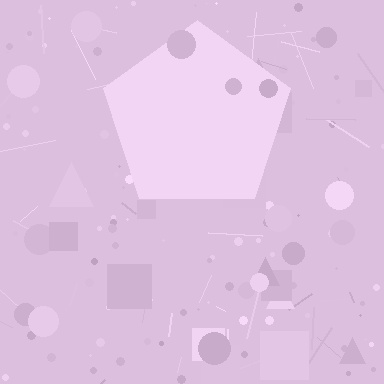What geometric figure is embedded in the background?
A pentagon is embedded in the background.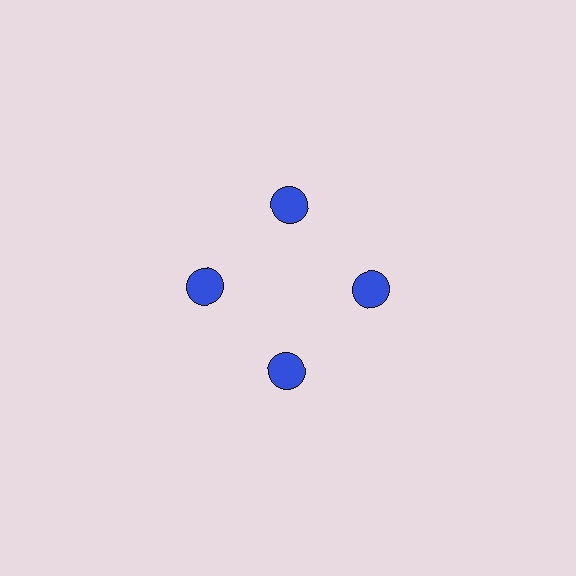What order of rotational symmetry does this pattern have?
This pattern has 4-fold rotational symmetry.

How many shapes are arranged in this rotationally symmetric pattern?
There are 4 shapes, arranged in 4 groups of 1.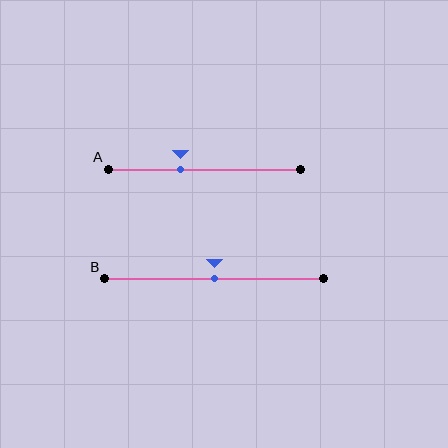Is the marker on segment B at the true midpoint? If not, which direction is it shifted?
Yes, the marker on segment B is at the true midpoint.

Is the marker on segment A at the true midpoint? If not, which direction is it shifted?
No, the marker on segment A is shifted to the left by about 12% of the segment length.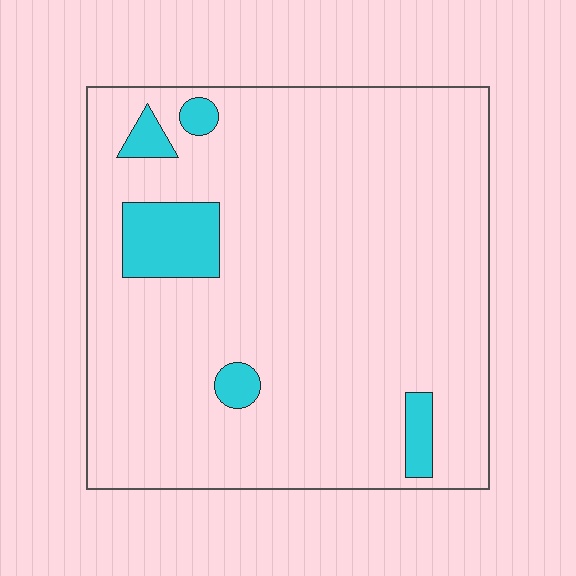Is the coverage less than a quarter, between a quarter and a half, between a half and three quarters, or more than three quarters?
Less than a quarter.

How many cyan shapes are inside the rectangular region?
5.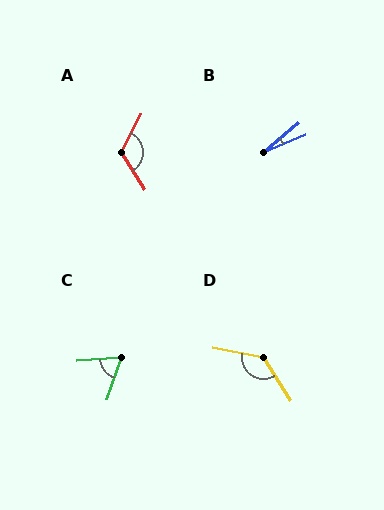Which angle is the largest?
D, at approximately 134 degrees.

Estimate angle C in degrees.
Approximately 67 degrees.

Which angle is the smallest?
B, at approximately 18 degrees.